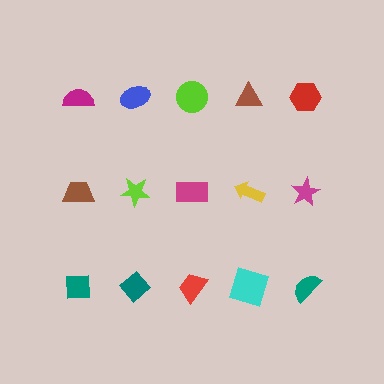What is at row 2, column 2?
A lime star.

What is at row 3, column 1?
A teal square.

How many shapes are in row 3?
5 shapes.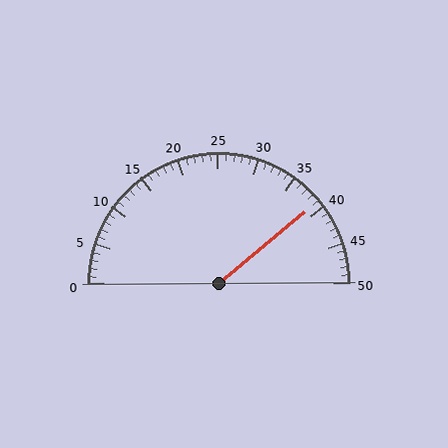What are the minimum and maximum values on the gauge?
The gauge ranges from 0 to 50.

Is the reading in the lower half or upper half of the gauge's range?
The reading is in the upper half of the range (0 to 50).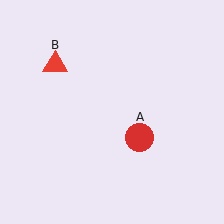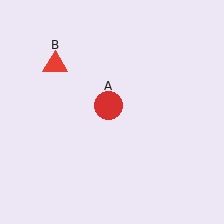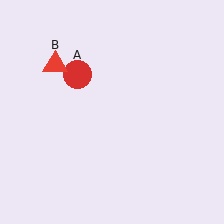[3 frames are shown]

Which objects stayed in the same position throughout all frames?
Red triangle (object B) remained stationary.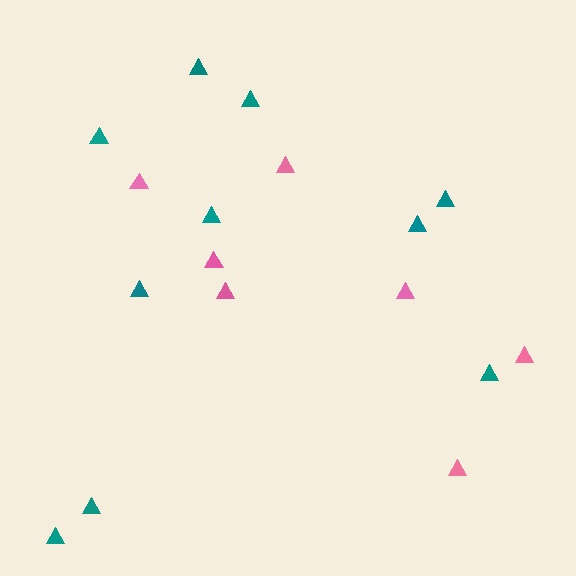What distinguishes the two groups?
There are 2 groups: one group of teal triangles (10) and one group of pink triangles (7).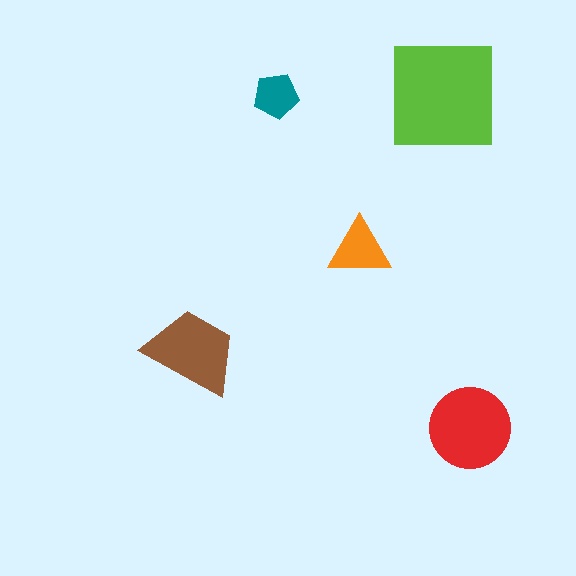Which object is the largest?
The lime square.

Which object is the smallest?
The teal pentagon.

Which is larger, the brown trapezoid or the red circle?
The red circle.